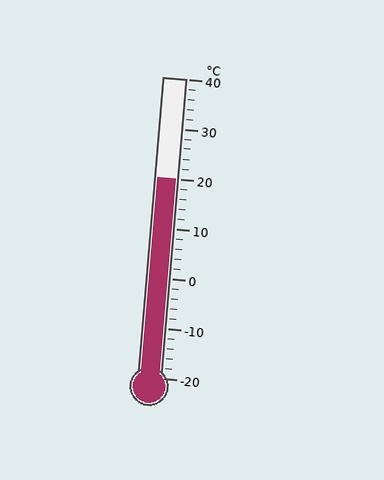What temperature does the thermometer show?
The thermometer shows approximately 20°C.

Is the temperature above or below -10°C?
The temperature is above -10°C.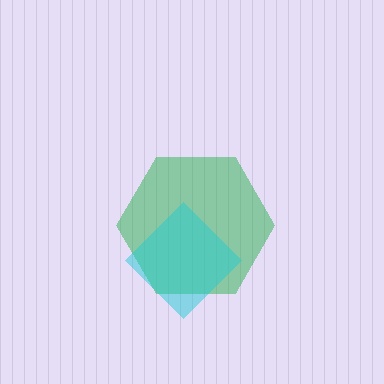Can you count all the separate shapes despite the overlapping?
Yes, there are 2 separate shapes.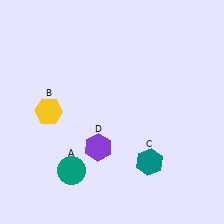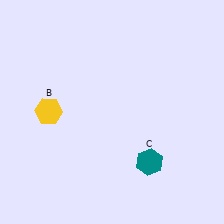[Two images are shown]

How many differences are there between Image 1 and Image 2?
There are 2 differences between the two images.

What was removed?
The purple hexagon (D), the teal circle (A) were removed in Image 2.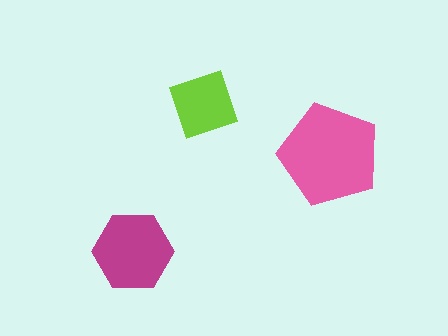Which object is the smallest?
The lime diamond.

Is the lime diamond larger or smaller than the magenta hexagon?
Smaller.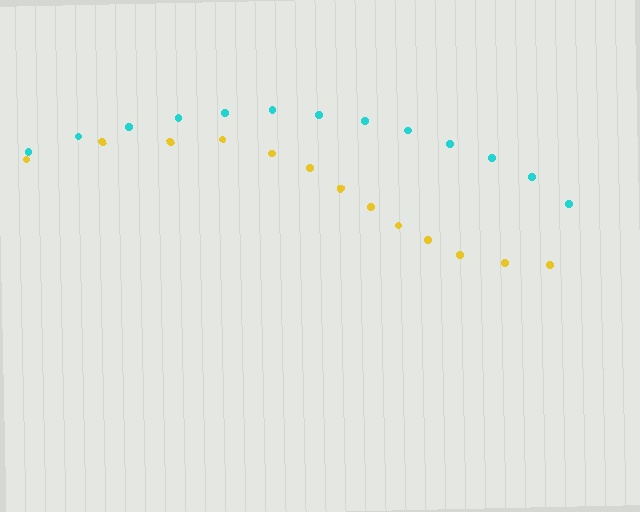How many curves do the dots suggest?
There are 2 distinct paths.